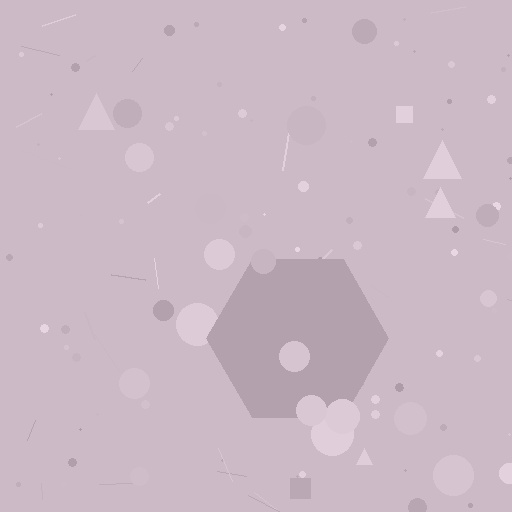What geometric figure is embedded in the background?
A hexagon is embedded in the background.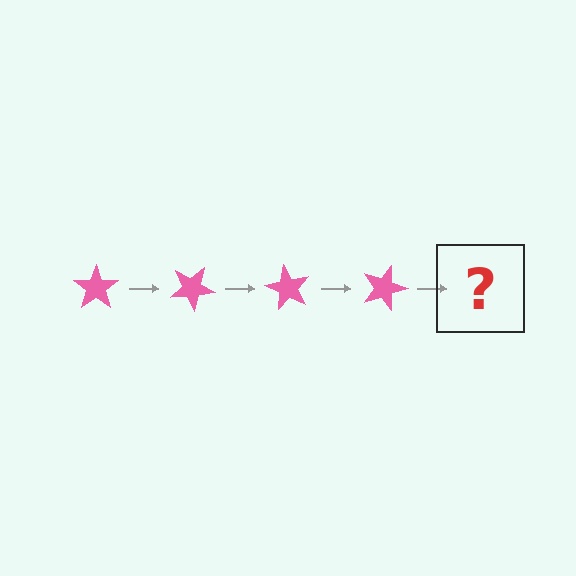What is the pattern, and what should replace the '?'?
The pattern is that the star rotates 30 degrees each step. The '?' should be a pink star rotated 120 degrees.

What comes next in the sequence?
The next element should be a pink star rotated 120 degrees.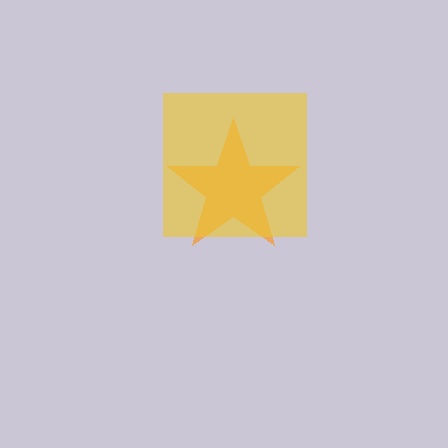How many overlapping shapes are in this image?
There are 2 overlapping shapes in the image.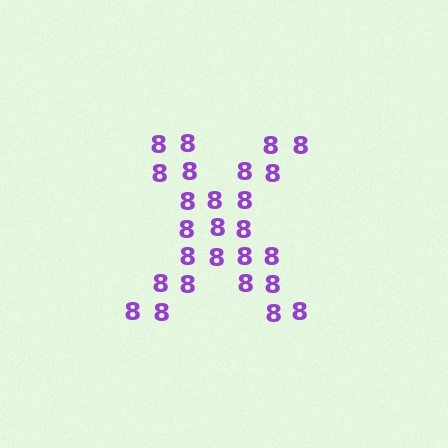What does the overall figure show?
The overall figure shows the letter X.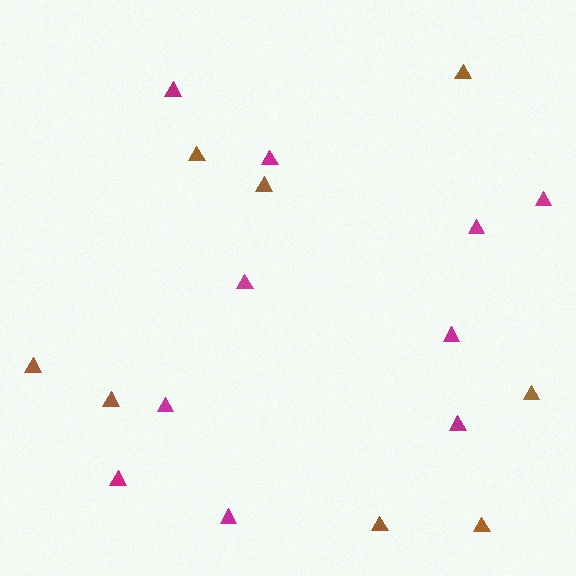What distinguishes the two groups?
There are 2 groups: one group of brown triangles (8) and one group of magenta triangles (10).